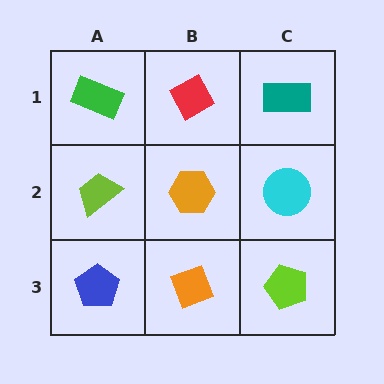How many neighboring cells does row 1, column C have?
2.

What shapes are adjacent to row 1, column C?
A cyan circle (row 2, column C), a red diamond (row 1, column B).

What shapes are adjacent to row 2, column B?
A red diamond (row 1, column B), an orange diamond (row 3, column B), a lime trapezoid (row 2, column A), a cyan circle (row 2, column C).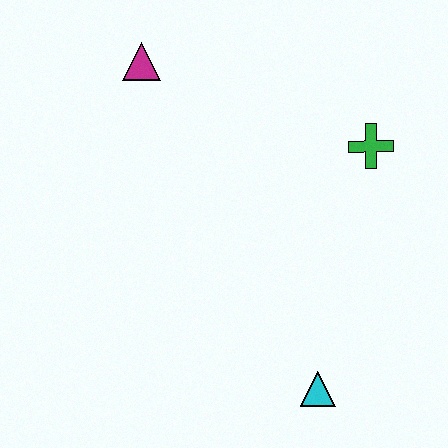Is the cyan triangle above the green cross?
No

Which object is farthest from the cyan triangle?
The magenta triangle is farthest from the cyan triangle.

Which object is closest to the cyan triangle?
The green cross is closest to the cyan triangle.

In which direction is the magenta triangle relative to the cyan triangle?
The magenta triangle is above the cyan triangle.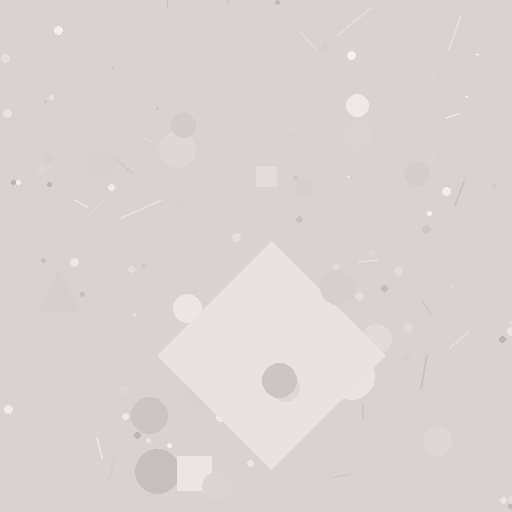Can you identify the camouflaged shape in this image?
The camouflaged shape is a diamond.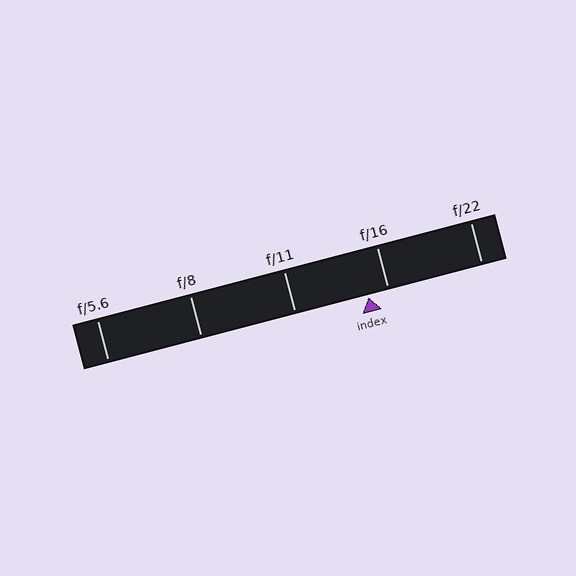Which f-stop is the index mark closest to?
The index mark is closest to f/16.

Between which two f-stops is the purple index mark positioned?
The index mark is between f/11 and f/16.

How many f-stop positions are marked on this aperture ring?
There are 5 f-stop positions marked.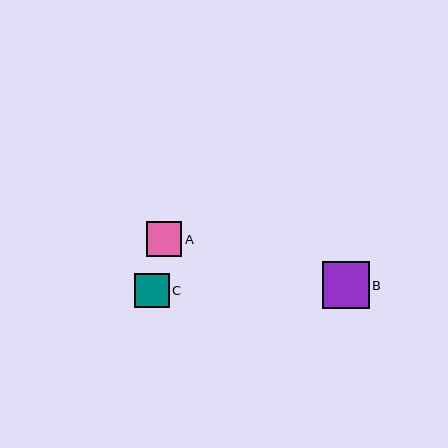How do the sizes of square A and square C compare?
Square A and square C are approximately the same size.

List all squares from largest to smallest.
From largest to smallest: B, A, C.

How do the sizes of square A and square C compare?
Square A and square C are approximately the same size.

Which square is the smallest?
Square C is the smallest with a size of approximately 34 pixels.